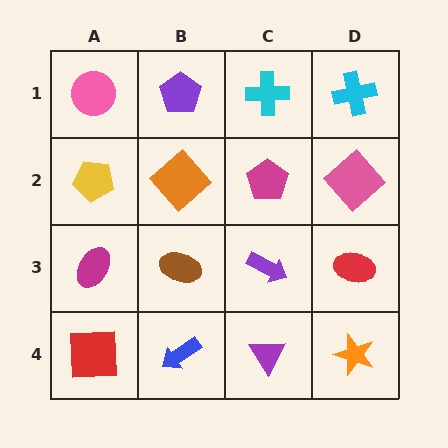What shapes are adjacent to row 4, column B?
A brown ellipse (row 3, column B), a red square (row 4, column A), a purple triangle (row 4, column C).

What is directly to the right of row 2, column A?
An orange diamond.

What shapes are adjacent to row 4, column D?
A red ellipse (row 3, column D), a purple triangle (row 4, column C).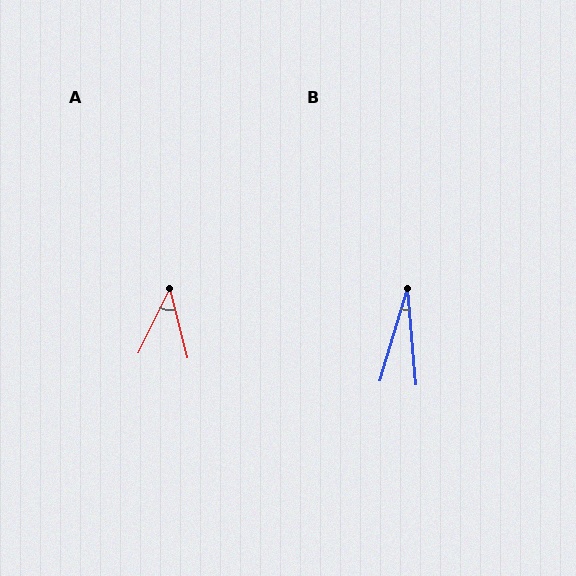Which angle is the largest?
A, at approximately 41 degrees.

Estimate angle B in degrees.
Approximately 22 degrees.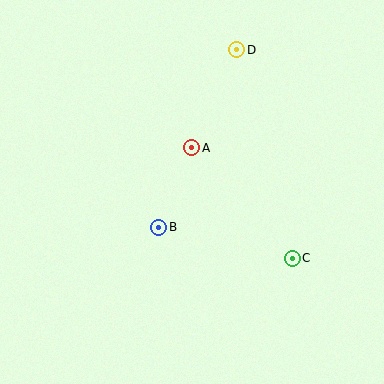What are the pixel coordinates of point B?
Point B is at (159, 227).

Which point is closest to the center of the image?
Point A at (192, 148) is closest to the center.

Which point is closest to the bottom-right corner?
Point C is closest to the bottom-right corner.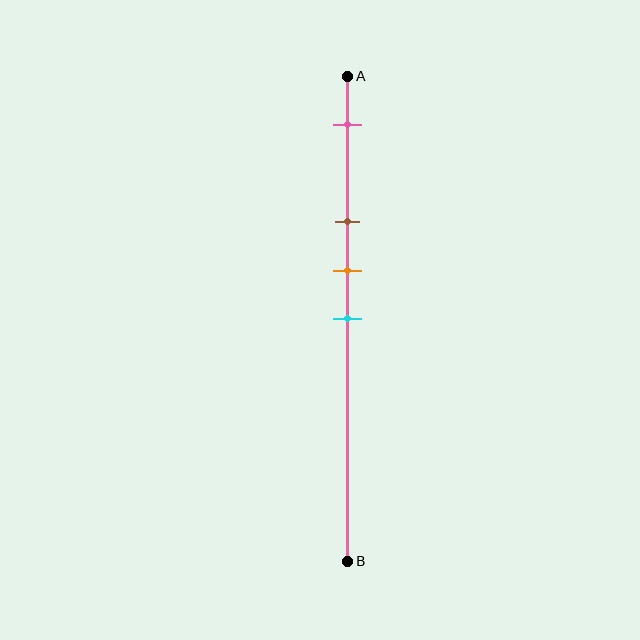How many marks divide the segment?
There are 4 marks dividing the segment.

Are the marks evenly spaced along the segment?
No, the marks are not evenly spaced.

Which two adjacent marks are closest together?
The orange and cyan marks are the closest adjacent pair.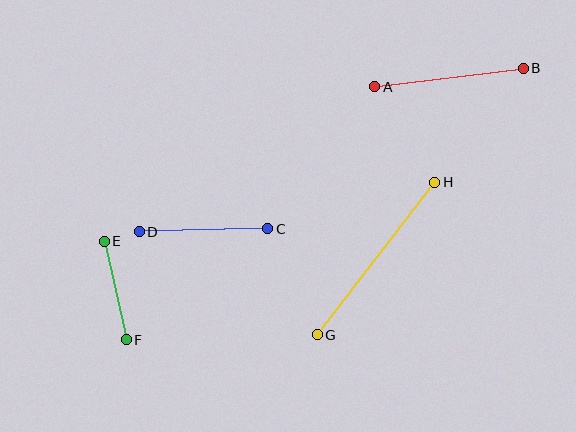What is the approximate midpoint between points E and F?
The midpoint is at approximately (115, 291) pixels.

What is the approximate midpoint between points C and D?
The midpoint is at approximately (203, 230) pixels.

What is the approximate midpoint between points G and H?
The midpoint is at approximately (376, 258) pixels.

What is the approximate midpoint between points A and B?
The midpoint is at approximately (449, 78) pixels.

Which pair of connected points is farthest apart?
Points G and H are farthest apart.